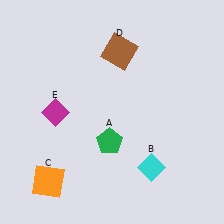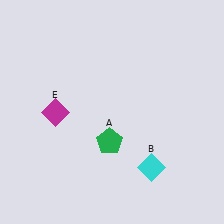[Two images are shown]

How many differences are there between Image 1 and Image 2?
There are 2 differences between the two images.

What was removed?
The brown square (D), the orange square (C) were removed in Image 2.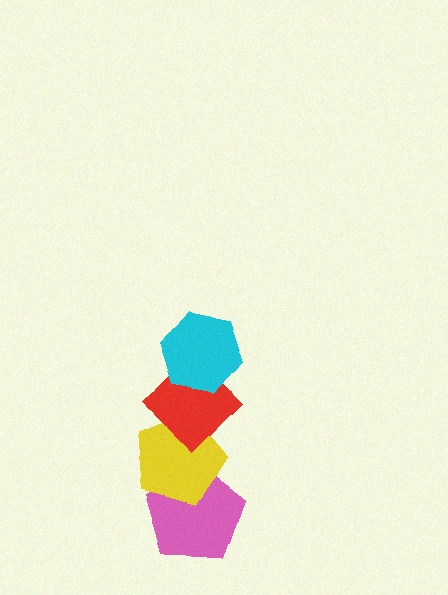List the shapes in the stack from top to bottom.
From top to bottom: the cyan hexagon, the red diamond, the yellow pentagon, the pink pentagon.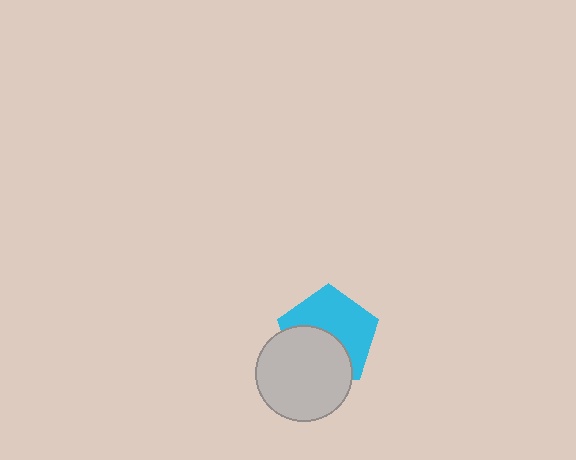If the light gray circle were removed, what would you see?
You would see the complete cyan pentagon.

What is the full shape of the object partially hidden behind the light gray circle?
The partially hidden object is a cyan pentagon.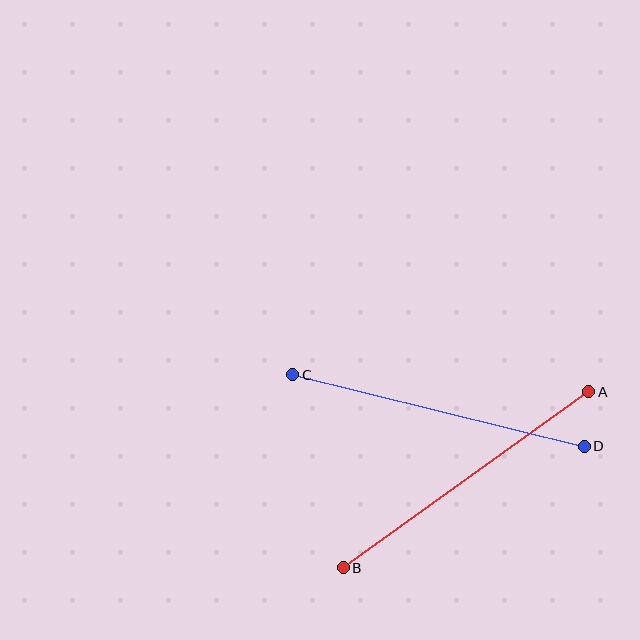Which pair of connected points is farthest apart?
Points A and B are farthest apart.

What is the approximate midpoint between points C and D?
The midpoint is at approximately (438, 410) pixels.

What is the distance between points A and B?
The distance is approximately 302 pixels.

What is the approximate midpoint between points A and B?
The midpoint is at approximately (466, 480) pixels.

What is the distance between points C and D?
The distance is approximately 300 pixels.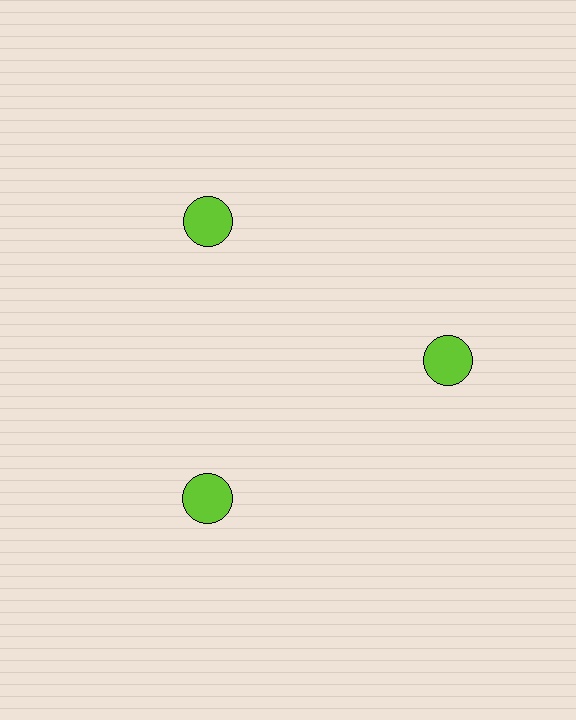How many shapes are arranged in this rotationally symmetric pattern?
There are 3 shapes, arranged in 3 groups of 1.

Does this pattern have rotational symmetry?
Yes, this pattern has 3-fold rotational symmetry. It looks the same after rotating 120 degrees around the center.